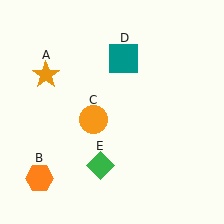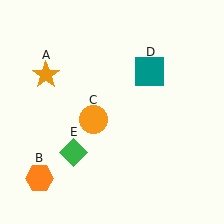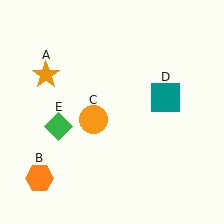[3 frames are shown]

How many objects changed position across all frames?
2 objects changed position: teal square (object D), green diamond (object E).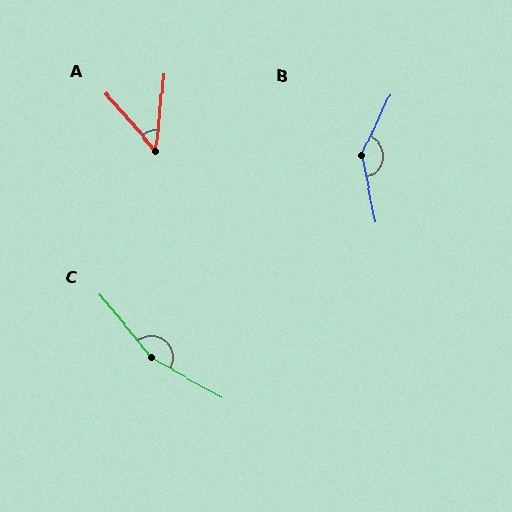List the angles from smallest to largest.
A (47°), B (143°), C (159°).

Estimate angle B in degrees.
Approximately 143 degrees.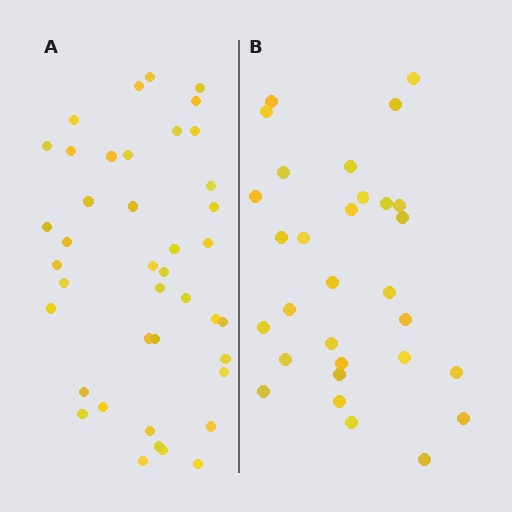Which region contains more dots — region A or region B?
Region A (the left region) has more dots.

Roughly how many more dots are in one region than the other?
Region A has roughly 12 or so more dots than region B.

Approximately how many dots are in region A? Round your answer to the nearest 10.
About 40 dots. (The exact count is 41, which rounds to 40.)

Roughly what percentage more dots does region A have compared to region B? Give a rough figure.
About 35% more.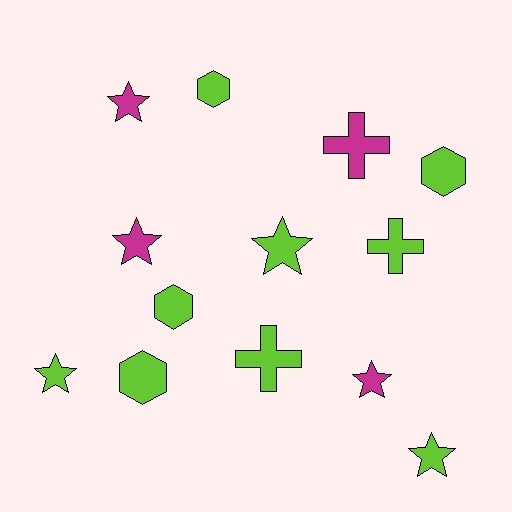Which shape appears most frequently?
Star, with 6 objects.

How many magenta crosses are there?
There is 1 magenta cross.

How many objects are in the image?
There are 13 objects.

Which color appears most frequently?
Lime, with 9 objects.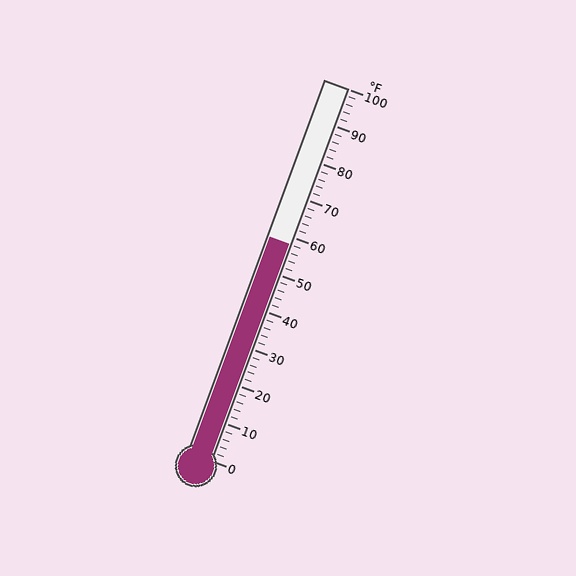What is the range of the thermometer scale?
The thermometer scale ranges from 0°F to 100°F.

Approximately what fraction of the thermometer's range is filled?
The thermometer is filled to approximately 60% of its range.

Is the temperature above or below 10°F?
The temperature is above 10°F.